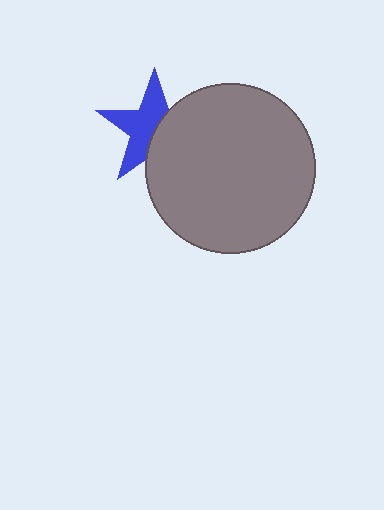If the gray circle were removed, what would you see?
You would see the complete blue star.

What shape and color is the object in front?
The object in front is a gray circle.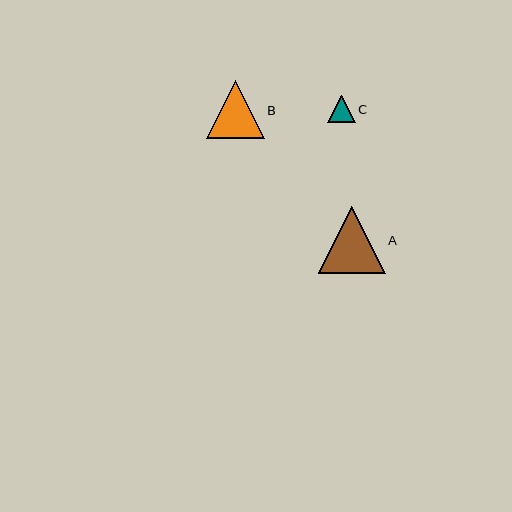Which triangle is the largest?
Triangle A is the largest with a size of approximately 67 pixels.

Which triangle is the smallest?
Triangle C is the smallest with a size of approximately 27 pixels.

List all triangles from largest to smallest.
From largest to smallest: A, B, C.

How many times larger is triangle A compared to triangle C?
Triangle A is approximately 2.5 times the size of triangle C.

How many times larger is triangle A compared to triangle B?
Triangle A is approximately 1.2 times the size of triangle B.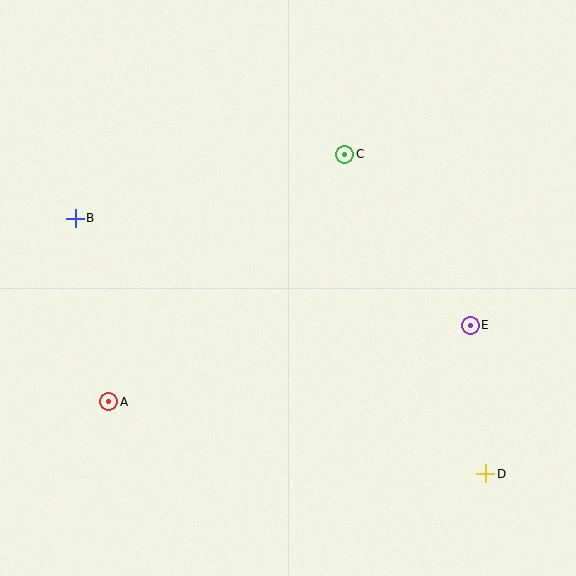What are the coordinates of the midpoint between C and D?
The midpoint between C and D is at (415, 314).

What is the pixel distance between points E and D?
The distance between E and D is 149 pixels.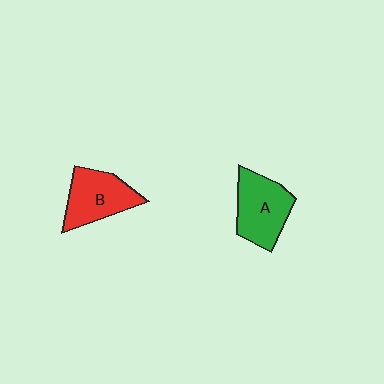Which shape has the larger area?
Shape A (green).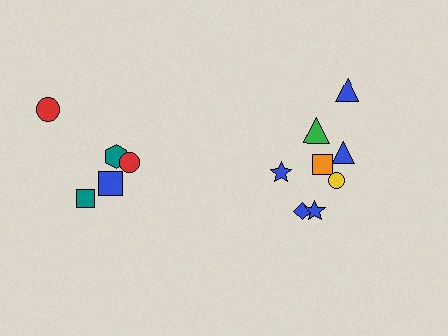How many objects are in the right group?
There are 8 objects.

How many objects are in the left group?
There are 5 objects.